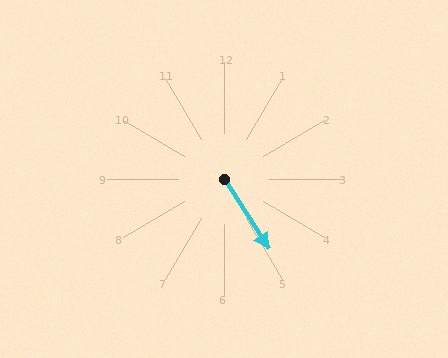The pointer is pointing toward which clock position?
Roughly 5 o'clock.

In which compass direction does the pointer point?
Southeast.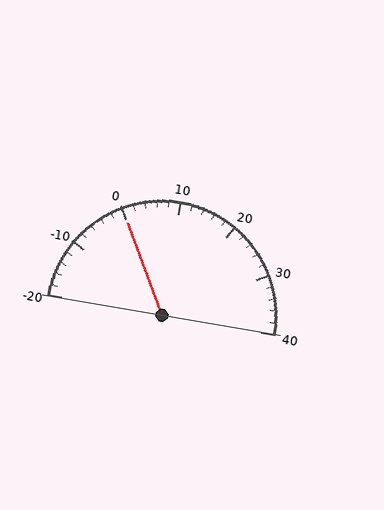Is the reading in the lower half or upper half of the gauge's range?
The reading is in the lower half of the range (-20 to 40).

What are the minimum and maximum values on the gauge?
The gauge ranges from -20 to 40.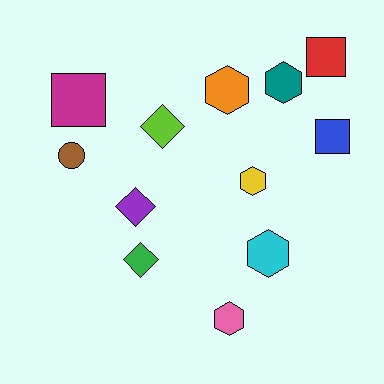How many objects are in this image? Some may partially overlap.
There are 12 objects.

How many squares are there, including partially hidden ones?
There are 3 squares.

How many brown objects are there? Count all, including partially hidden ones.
There is 1 brown object.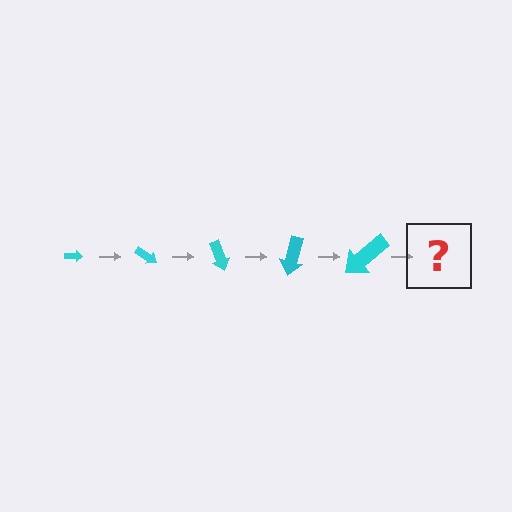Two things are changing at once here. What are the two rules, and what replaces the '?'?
The two rules are that the arrow grows larger each step and it rotates 35 degrees each step. The '?' should be an arrow, larger than the previous one and rotated 175 degrees from the start.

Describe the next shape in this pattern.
It should be an arrow, larger than the previous one and rotated 175 degrees from the start.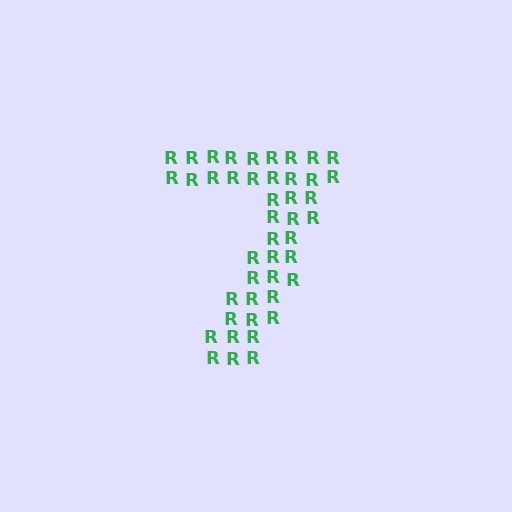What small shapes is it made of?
It is made of small letter R's.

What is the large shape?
The large shape is the digit 7.